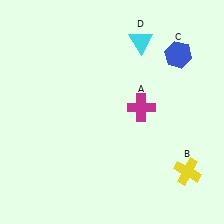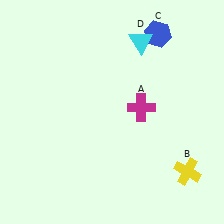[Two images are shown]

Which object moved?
The blue hexagon (C) moved up.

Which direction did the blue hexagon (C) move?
The blue hexagon (C) moved up.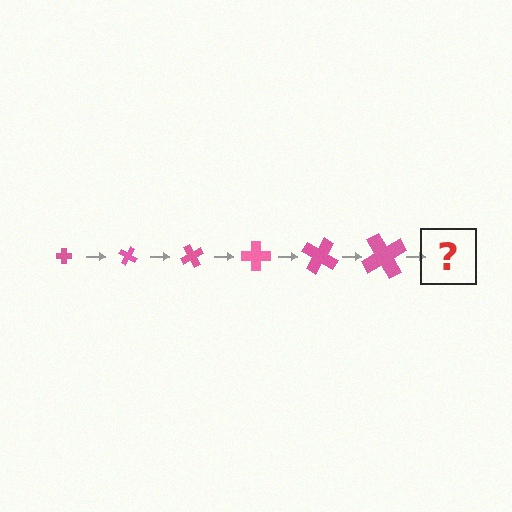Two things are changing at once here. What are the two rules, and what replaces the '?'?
The two rules are that the cross grows larger each step and it rotates 30 degrees each step. The '?' should be a cross, larger than the previous one and rotated 180 degrees from the start.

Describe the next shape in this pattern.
It should be a cross, larger than the previous one and rotated 180 degrees from the start.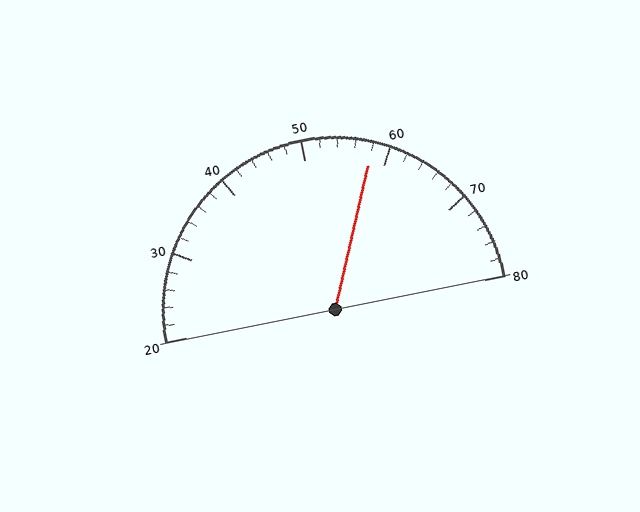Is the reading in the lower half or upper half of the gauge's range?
The reading is in the upper half of the range (20 to 80).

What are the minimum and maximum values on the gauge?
The gauge ranges from 20 to 80.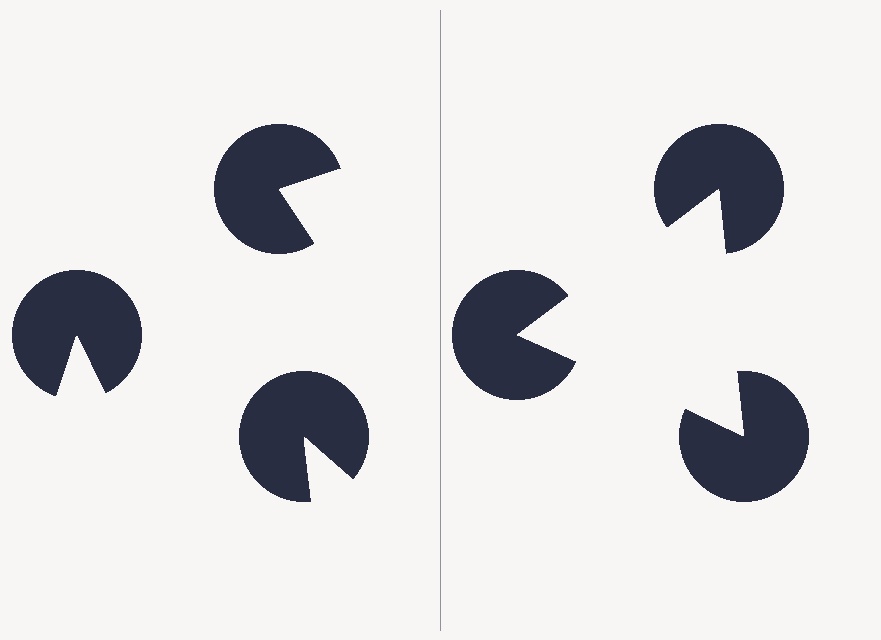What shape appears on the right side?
An illusory triangle.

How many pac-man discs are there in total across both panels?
6 — 3 on each side.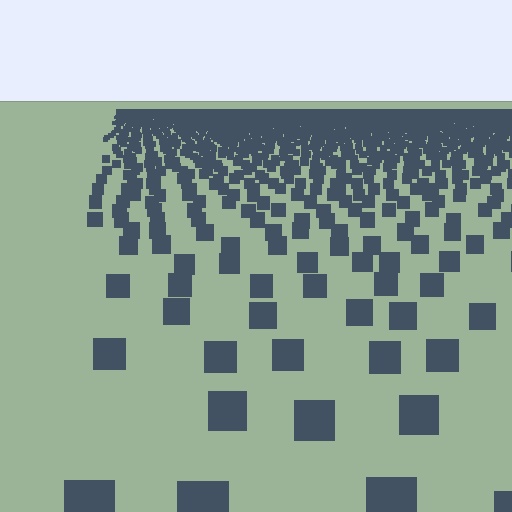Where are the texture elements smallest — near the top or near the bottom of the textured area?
Near the top.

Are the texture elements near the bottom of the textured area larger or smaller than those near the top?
Larger. Near the bottom, elements are closer to the viewer and appear at a bigger on-screen size.